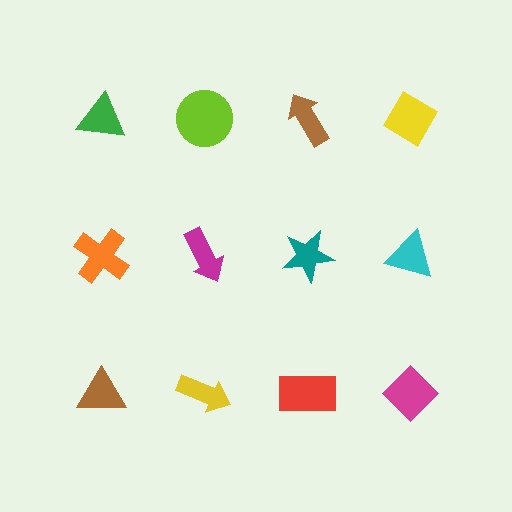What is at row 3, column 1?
A brown triangle.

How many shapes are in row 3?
4 shapes.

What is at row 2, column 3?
A teal star.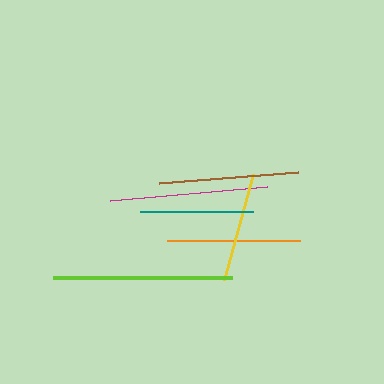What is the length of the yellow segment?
The yellow segment is approximately 110 pixels long.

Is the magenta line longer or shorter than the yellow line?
The magenta line is longer than the yellow line.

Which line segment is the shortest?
The yellow line is the shortest at approximately 110 pixels.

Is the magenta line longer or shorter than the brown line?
The magenta line is longer than the brown line.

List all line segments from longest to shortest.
From longest to shortest: lime, magenta, brown, orange, teal, yellow.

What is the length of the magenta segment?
The magenta segment is approximately 157 pixels long.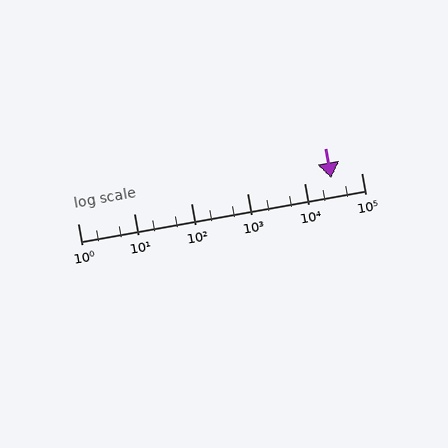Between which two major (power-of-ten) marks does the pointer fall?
The pointer is between 10000 and 100000.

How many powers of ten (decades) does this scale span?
The scale spans 5 decades, from 1 to 100000.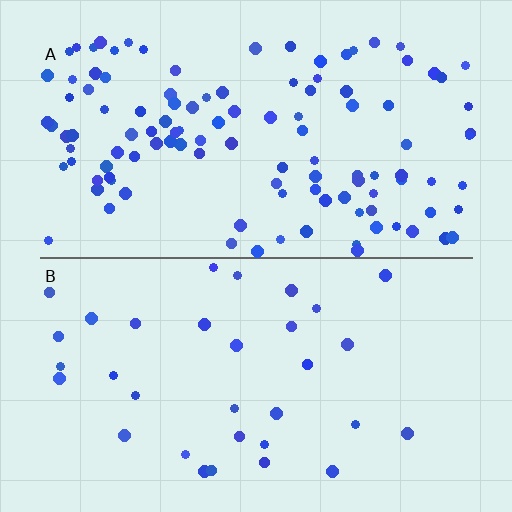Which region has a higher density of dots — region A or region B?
A (the top).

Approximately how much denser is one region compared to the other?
Approximately 3.5× — region A over region B.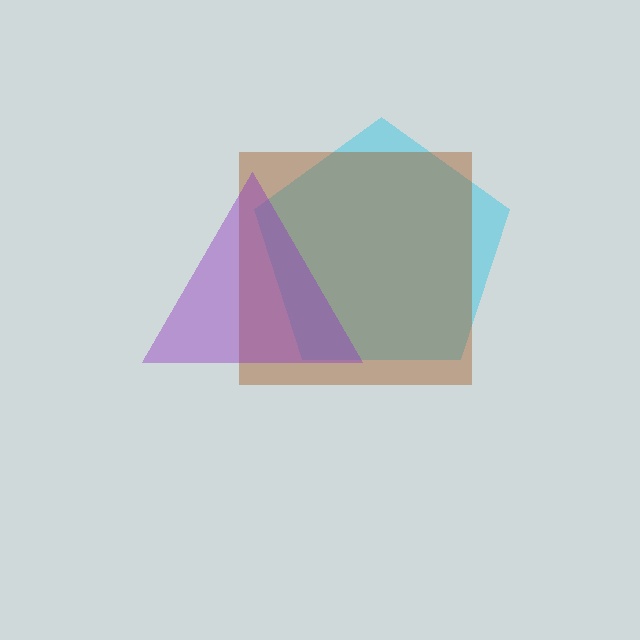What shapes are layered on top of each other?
The layered shapes are: a cyan pentagon, a brown square, a purple triangle.